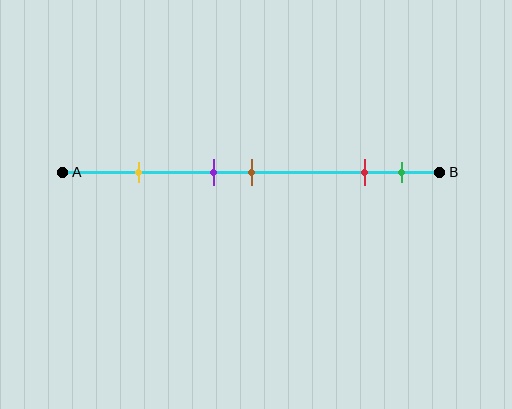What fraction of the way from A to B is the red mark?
The red mark is approximately 80% (0.8) of the way from A to B.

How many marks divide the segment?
There are 5 marks dividing the segment.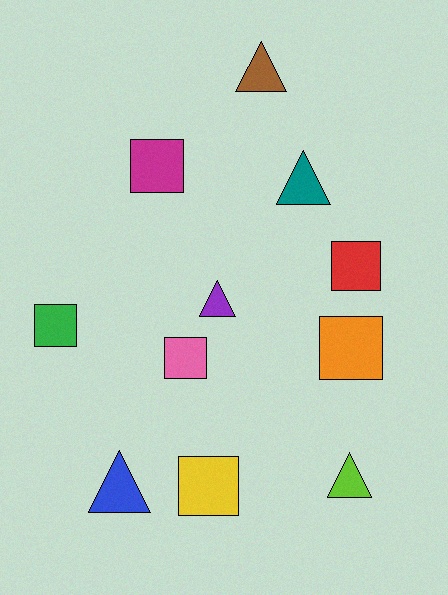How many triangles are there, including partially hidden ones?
There are 5 triangles.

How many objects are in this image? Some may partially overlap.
There are 11 objects.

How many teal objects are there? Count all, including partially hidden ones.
There is 1 teal object.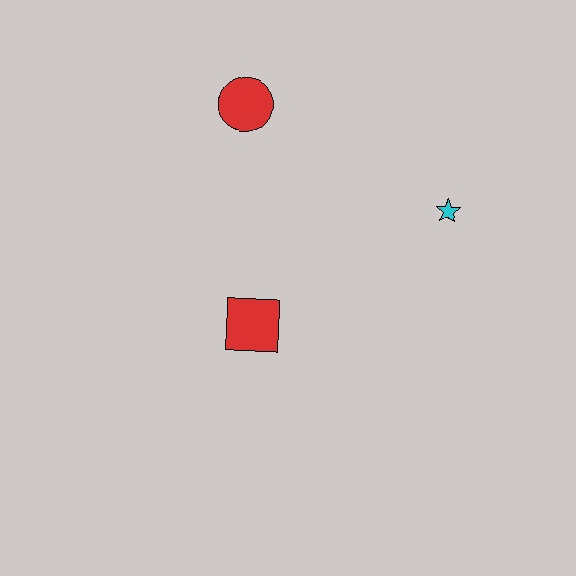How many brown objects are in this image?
There are no brown objects.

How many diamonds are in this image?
There are no diamonds.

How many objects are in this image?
There are 3 objects.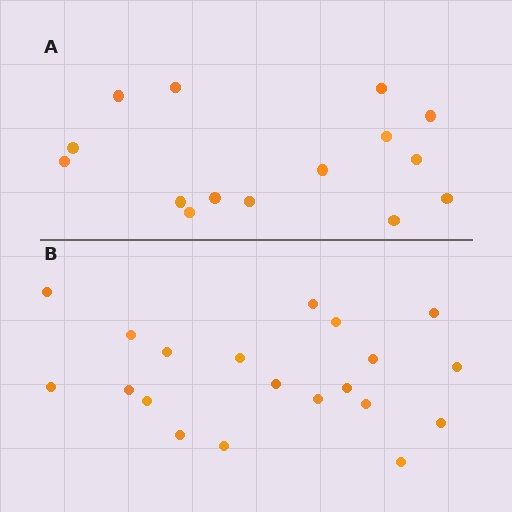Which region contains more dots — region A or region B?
Region B (the bottom region) has more dots.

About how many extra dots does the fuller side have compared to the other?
Region B has about 5 more dots than region A.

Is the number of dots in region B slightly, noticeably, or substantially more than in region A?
Region B has noticeably more, but not dramatically so. The ratio is roughly 1.3 to 1.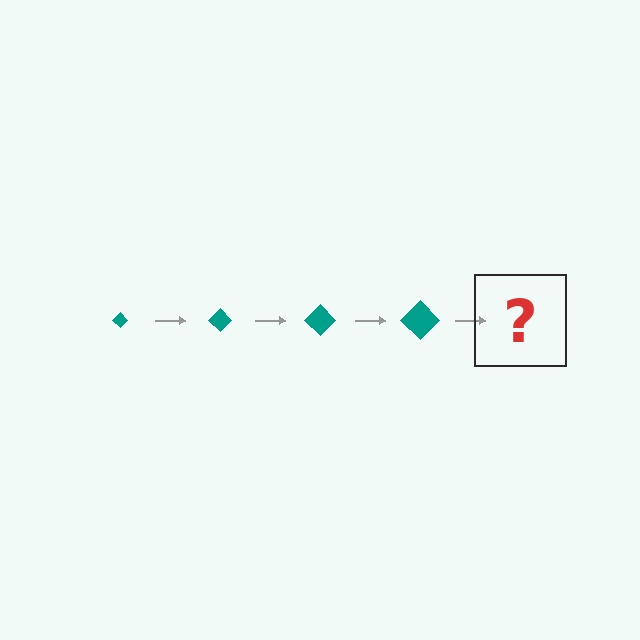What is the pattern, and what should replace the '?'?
The pattern is that the diamond gets progressively larger each step. The '?' should be a teal diamond, larger than the previous one.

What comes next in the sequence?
The next element should be a teal diamond, larger than the previous one.